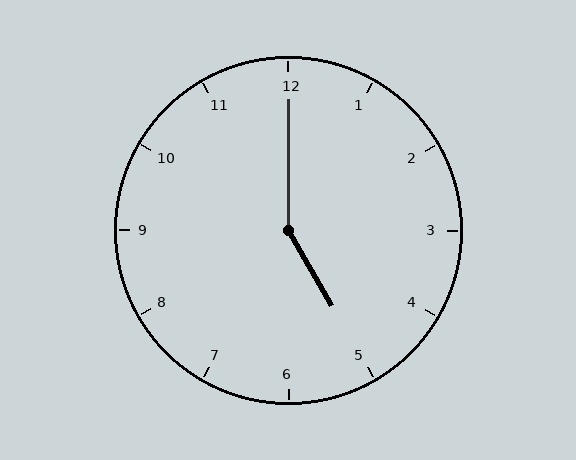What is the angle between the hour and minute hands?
Approximately 150 degrees.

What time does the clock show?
5:00.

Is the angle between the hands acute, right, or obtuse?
It is obtuse.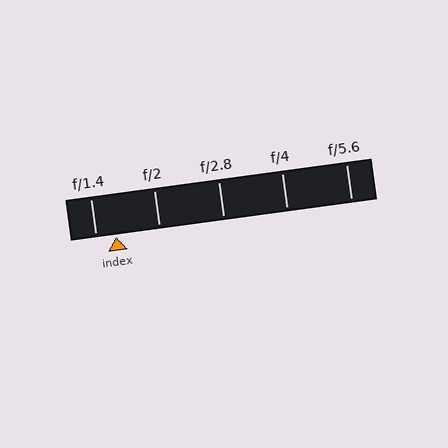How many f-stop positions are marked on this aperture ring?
There are 5 f-stop positions marked.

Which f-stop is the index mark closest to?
The index mark is closest to f/1.4.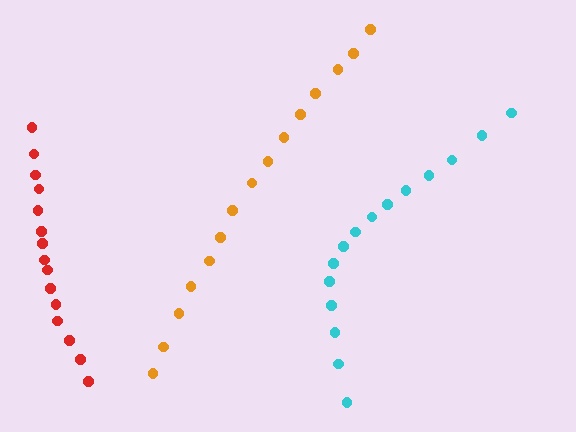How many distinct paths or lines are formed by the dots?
There are 3 distinct paths.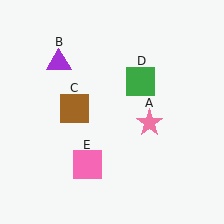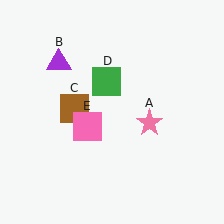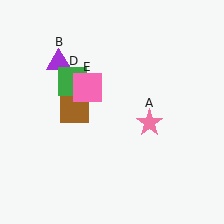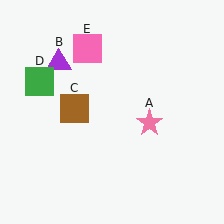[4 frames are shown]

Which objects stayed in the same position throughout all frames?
Pink star (object A) and purple triangle (object B) and brown square (object C) remained stationary.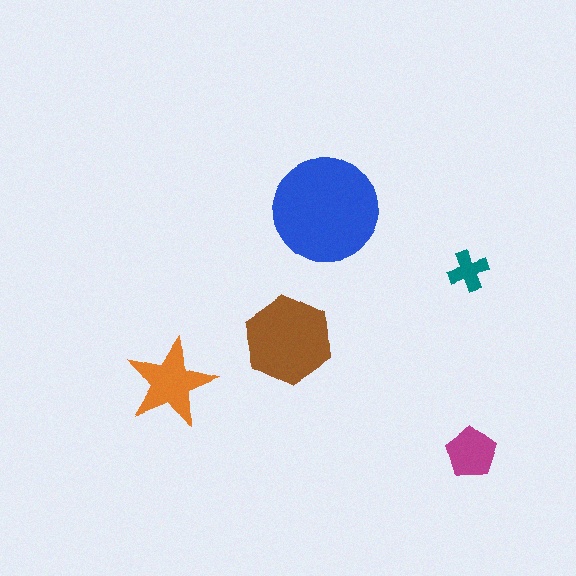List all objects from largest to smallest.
The blue circle, the brown hexagon, the orange star, the magenta pentagon, the teal cross.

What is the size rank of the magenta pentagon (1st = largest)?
4th.